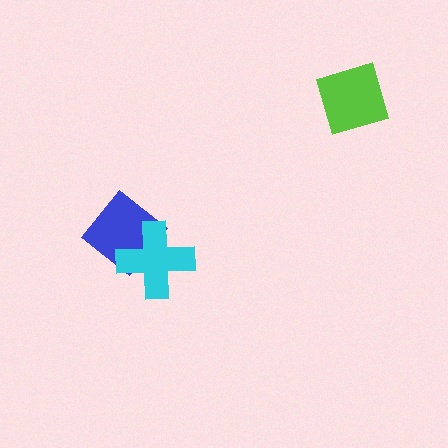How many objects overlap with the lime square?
0 objects overlap with the lime square.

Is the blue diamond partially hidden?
Yes, it is partially covered by another shape.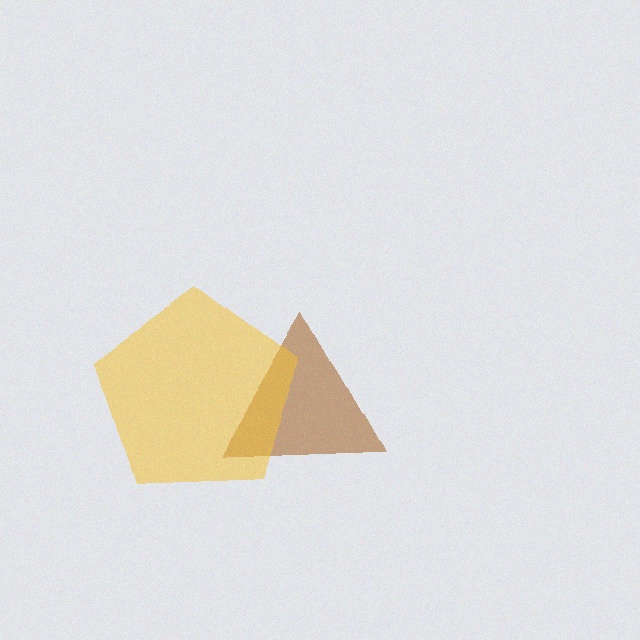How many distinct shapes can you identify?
There are 2 distinct shapes: a brown triangle, a yellow pentagon.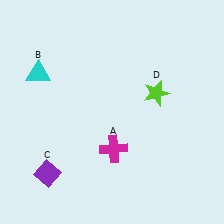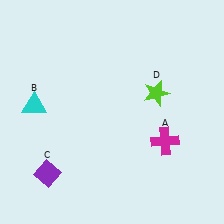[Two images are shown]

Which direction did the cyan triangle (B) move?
The cyan triangle (B) moved down.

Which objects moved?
The objects that moved are: the magenta cross (A), the cyan triangle (B).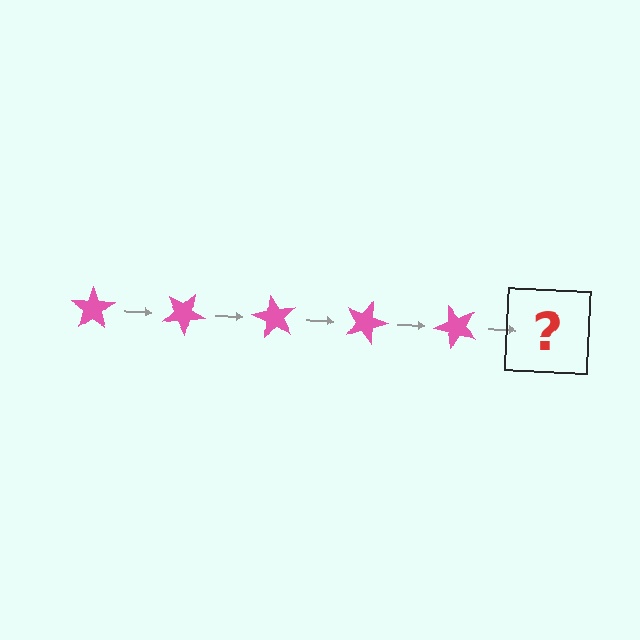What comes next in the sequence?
The next element should be a pink star rotated 150 degrees.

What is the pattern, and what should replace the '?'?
The pattern is that the star rotates 30 degrees each step. The '?' should be a pink star rotated 150 degrees.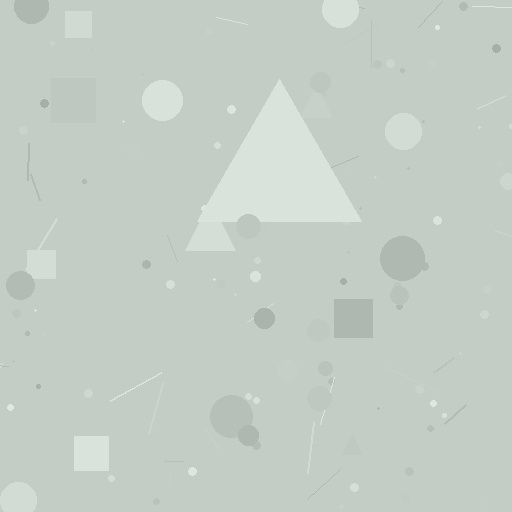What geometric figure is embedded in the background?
A triangle is embedded in the background.